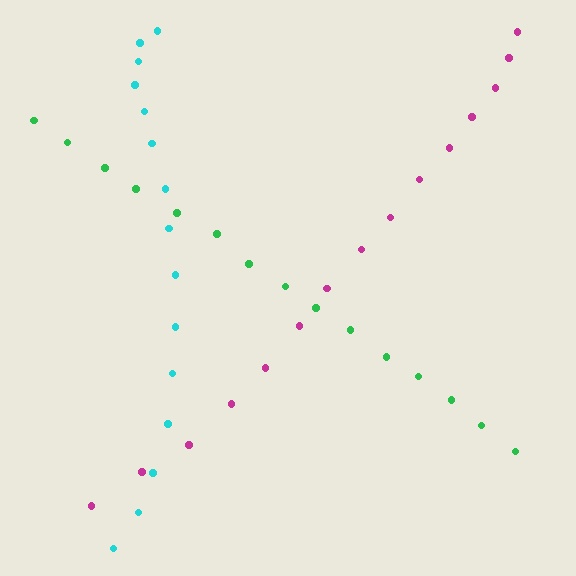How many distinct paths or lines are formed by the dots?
There are 3 distinct paths.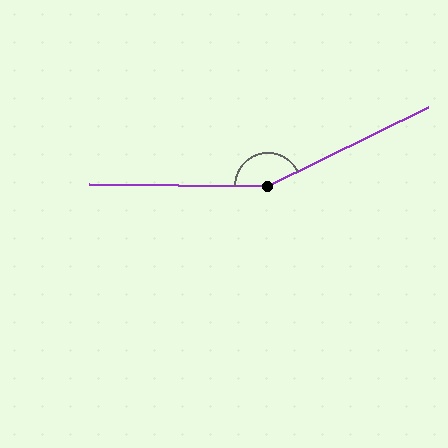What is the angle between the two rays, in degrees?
Approximately 153 degrees.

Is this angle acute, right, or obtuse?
It is obtuse.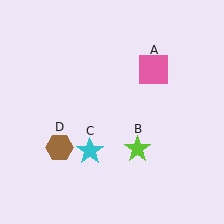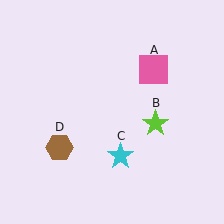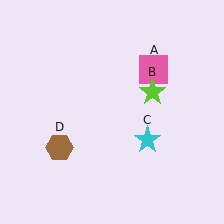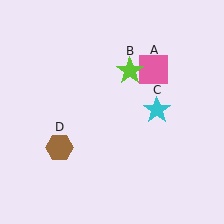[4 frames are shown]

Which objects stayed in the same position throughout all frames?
Pink square (object A) and brown hexagon (object D) remained stationary.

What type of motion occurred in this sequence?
The lime star (object B), cyan star (object C) rotated counterclockwise around the center of the scene.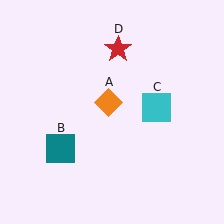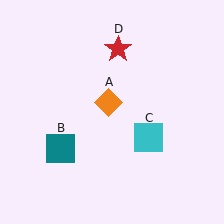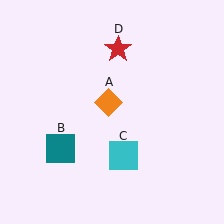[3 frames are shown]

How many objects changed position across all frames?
1 object changed position: cyan square (object C).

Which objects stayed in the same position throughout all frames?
Orange diamond (object A) and teal square (object B) and red star (object D) remained stationary.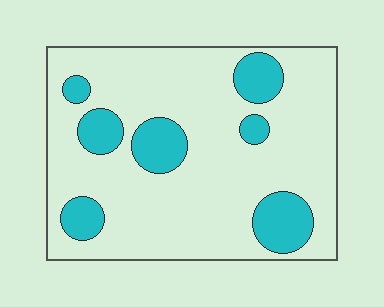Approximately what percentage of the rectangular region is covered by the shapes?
Approximately 20%.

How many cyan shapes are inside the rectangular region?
7.